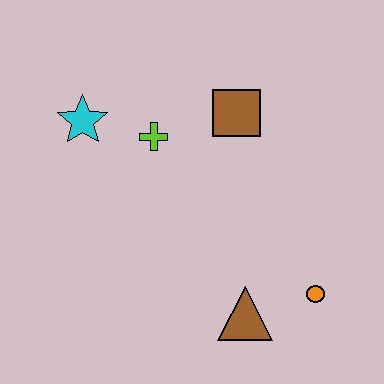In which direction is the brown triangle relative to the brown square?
The brown triangle is below the brown square.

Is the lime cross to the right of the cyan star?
Yes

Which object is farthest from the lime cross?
The orange circle is farthest from the lime cross.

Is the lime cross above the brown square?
No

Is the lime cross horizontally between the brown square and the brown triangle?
No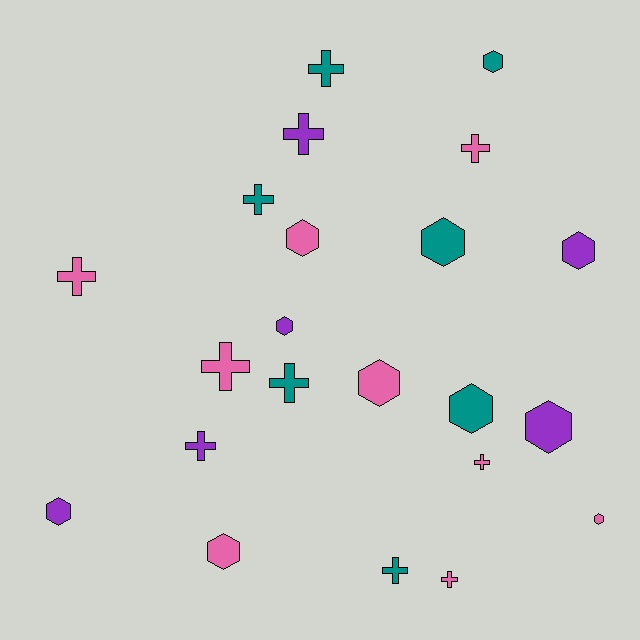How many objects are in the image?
There are 22 objects.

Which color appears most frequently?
Pink, with 9 objects.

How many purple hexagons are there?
There are 4 purple hexagons.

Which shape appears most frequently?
Hexagon, with 11 objects.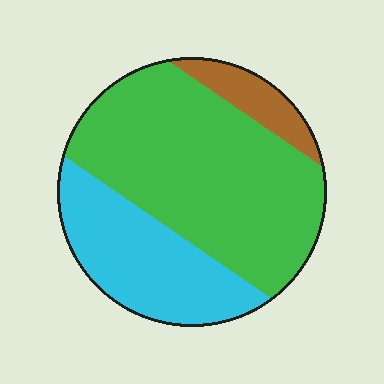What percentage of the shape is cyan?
Cyan covers 30% of the shape.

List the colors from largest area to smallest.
From largest to smallest: green, cyan, brown.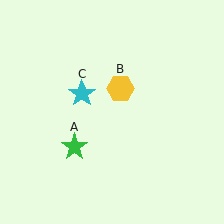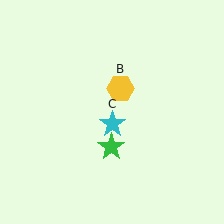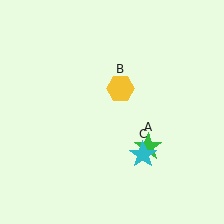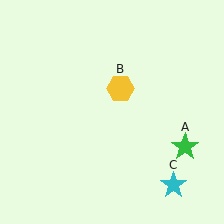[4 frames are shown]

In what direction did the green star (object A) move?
The green star (object A) moved right.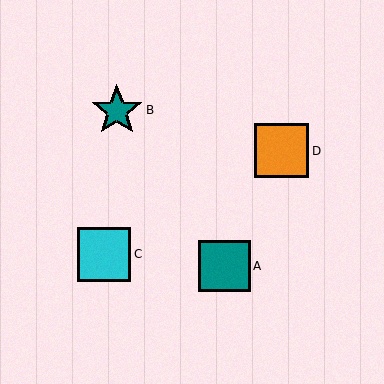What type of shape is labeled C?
Shape C is a cyan square.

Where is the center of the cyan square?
The center of the cyan square is at (104, 254).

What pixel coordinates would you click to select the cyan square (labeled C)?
Click at (104, 254) to select the cyan square C.